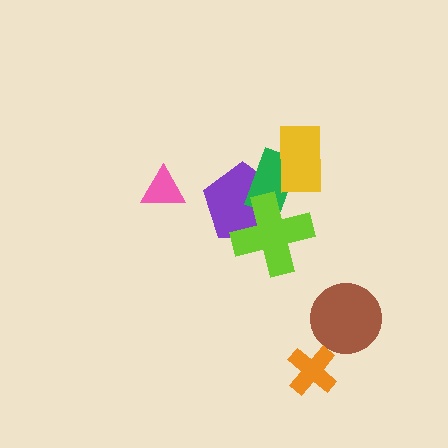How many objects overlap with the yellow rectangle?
1 object overlaps with the yellow rectangle.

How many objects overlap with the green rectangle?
3 objects overlap with the green rectangle.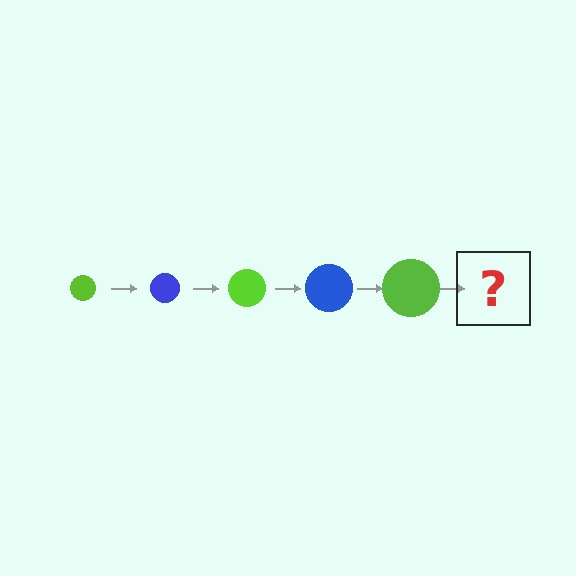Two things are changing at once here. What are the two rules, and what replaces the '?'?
The two rules are that the circle grows larger each step and the color cycles through lime and blue. The '?' should be a blue circle, larger than the previous one.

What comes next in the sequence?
The next element should be a blue circle, larger than the previous one.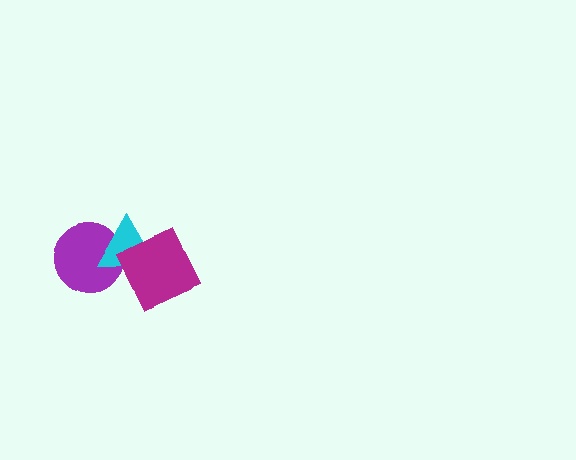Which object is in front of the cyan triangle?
The magenta diamond is in front of the cyan triangle.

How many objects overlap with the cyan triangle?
2 objects overlap with the cyan triangle.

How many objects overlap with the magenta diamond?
2 objects overlap with the magenta diamond.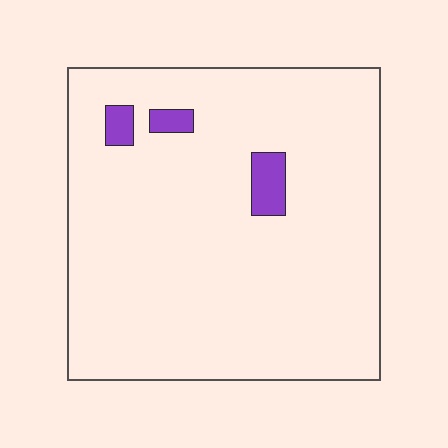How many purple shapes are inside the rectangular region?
3.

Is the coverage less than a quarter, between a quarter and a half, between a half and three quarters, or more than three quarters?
Less than a quarter.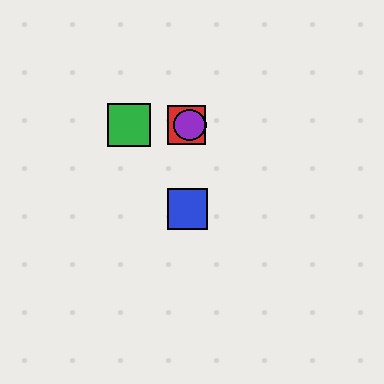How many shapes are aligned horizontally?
4 shapes (the red square, the green square, the yellow circle, the purple circle) are aligned horizontally.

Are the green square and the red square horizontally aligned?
Yes, both are at y≈125.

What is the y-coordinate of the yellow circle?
The yellow circle is at y≈125.